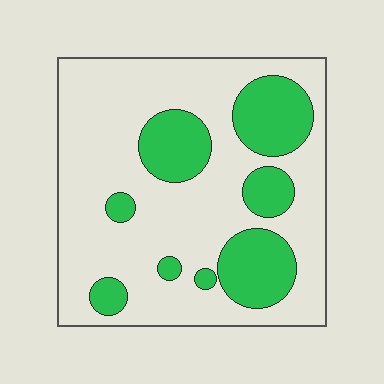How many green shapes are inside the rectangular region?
8.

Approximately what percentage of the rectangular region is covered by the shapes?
Approximately 25%.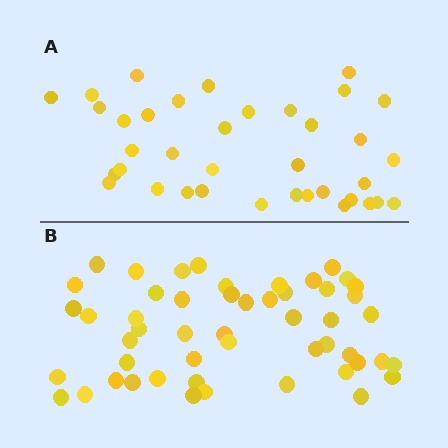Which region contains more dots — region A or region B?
Region B (the bottom region) has more dots.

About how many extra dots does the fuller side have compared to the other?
Region B has approximately 15 more dots than region A.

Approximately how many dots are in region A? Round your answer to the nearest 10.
About 40 dots. (The exact count is 37, which rounds to 40.)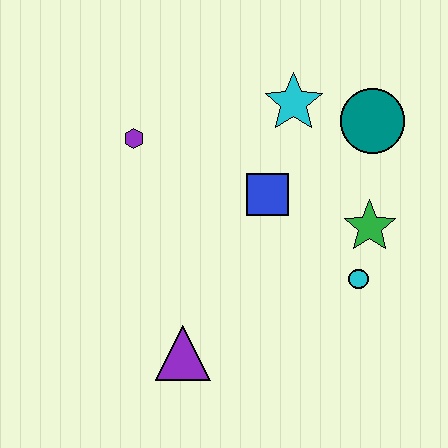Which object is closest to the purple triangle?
The blue square is closest to the purple triangle.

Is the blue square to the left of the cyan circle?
Yes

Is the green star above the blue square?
No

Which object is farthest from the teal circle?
The purple triangle is farthest from the teal circle.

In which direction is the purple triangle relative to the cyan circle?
The purple triangle is to the left of the cyan circle.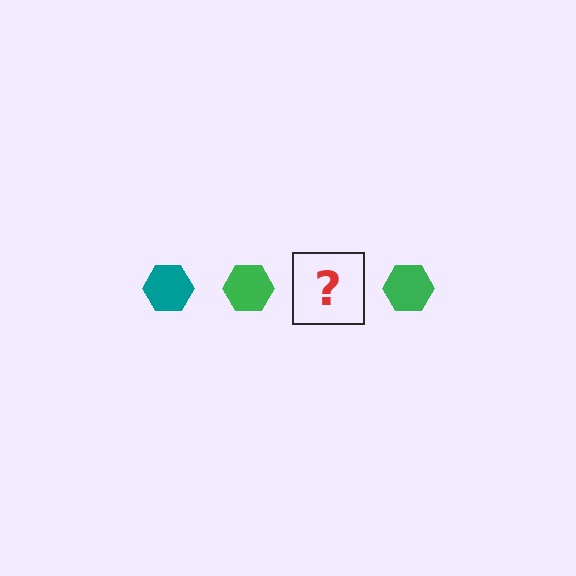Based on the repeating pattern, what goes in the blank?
The blank should be a teal hexagon.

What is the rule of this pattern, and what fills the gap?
The rule is that the pattern cycles through teal, green hexagons. The gap should be filled with a teal hexagon.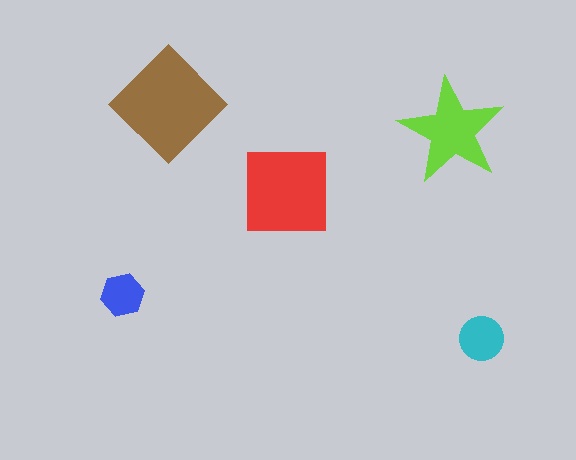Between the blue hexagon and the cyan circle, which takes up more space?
The cyan circle.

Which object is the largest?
The brown diamond.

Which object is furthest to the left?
The blue hexagon is leftmost.